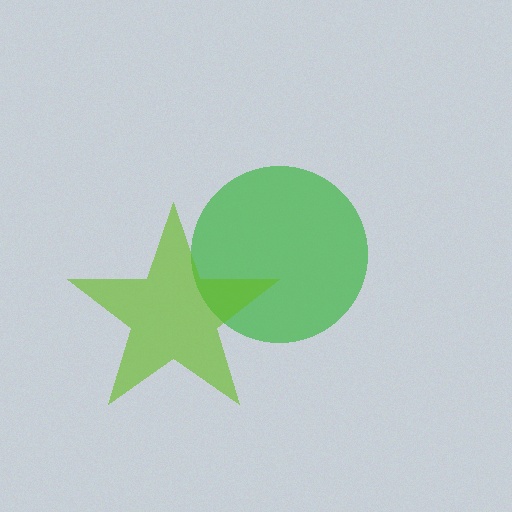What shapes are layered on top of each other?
The layered shapes are: a green circle, a lime star.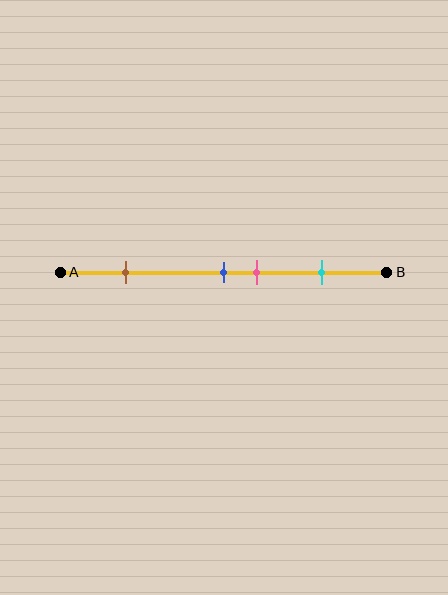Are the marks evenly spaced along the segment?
No, the marks are not evenly spaced.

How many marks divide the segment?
There are 4 marks dividing the segment.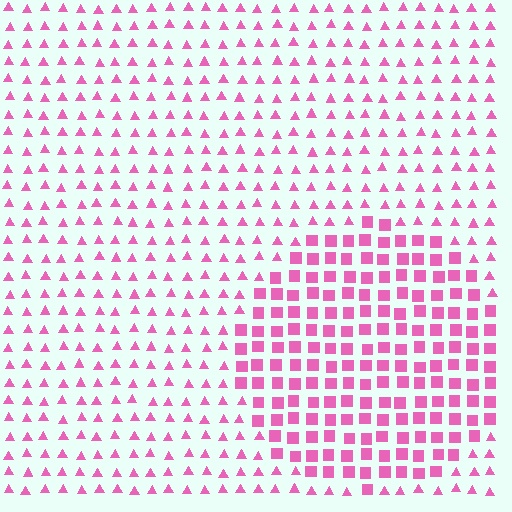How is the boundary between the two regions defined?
The boundary is defined by a change in element shape: squares inside vs. triangles outside. All elements share the same color and spacing.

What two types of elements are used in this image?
The image uses squares inside the circle region and triangles outside it.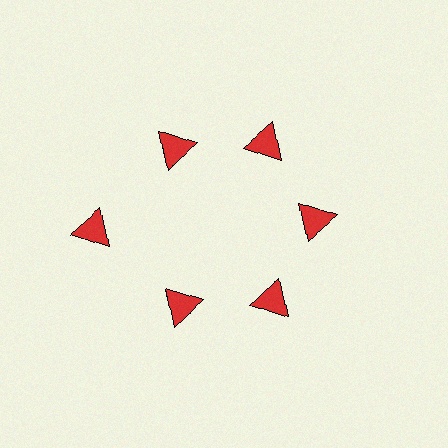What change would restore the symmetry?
The symmetry would be restored by moving it inward, back onto the ring so that all 6 triangles sit at equal angles and equal distance from the center.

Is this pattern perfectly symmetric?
No. The 6 red triangles are arranged in a ring, but one element near the 9 o'clock position is pushed outward from the center, breaking the 6-fold rotational symmetry.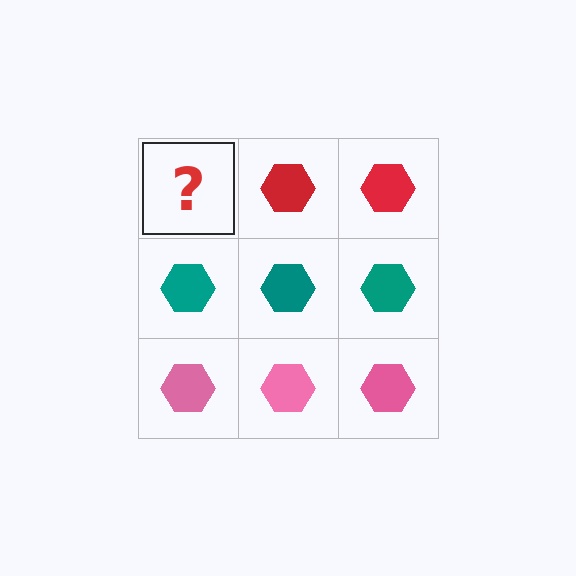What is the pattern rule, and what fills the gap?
The rule is that each row has a consistent color. The gap should be filled with a red hexagon.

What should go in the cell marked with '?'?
The missing cell should contain a red hexagon.